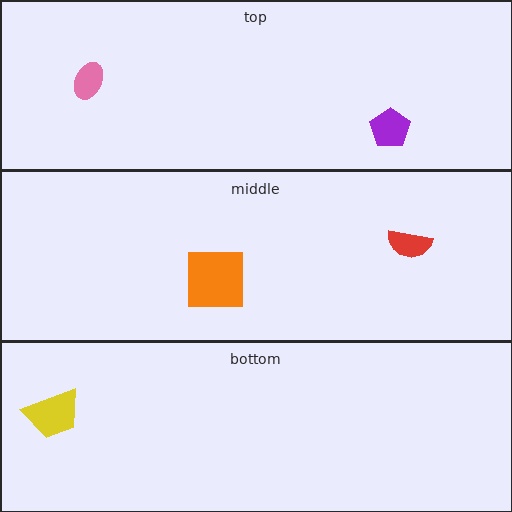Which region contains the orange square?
The middle region.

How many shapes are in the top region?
2.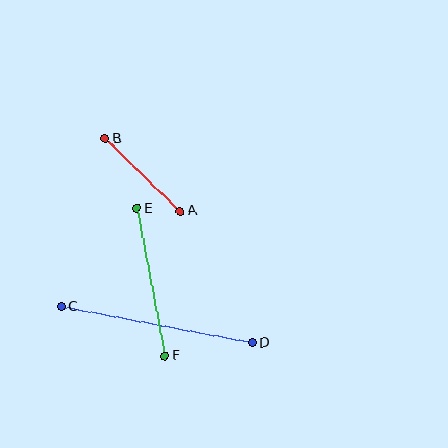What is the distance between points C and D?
The distance is approximately 194 pixels.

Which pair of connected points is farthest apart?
Points C and D are farthest apart.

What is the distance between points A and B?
The distance is approximately 105 pixels.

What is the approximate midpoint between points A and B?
The midpoint is at approximately (143, 175) pixels.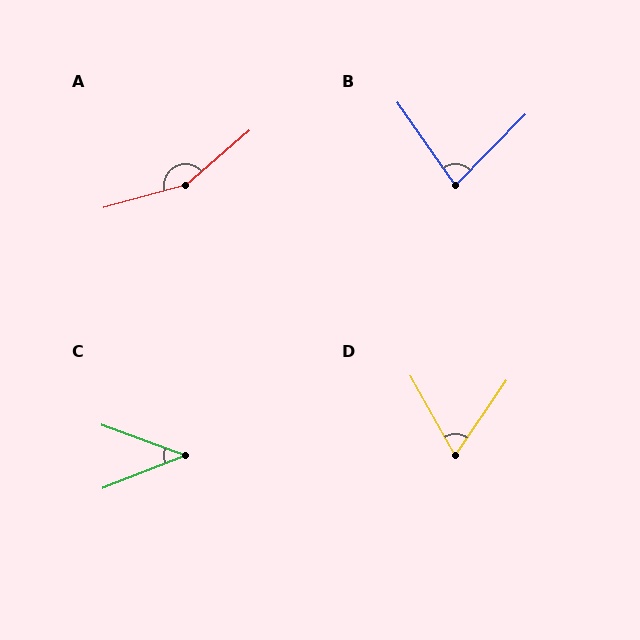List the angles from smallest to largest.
C (41°), D (64°), B (79°), A (155°).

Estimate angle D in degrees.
Approximately 64 degrees.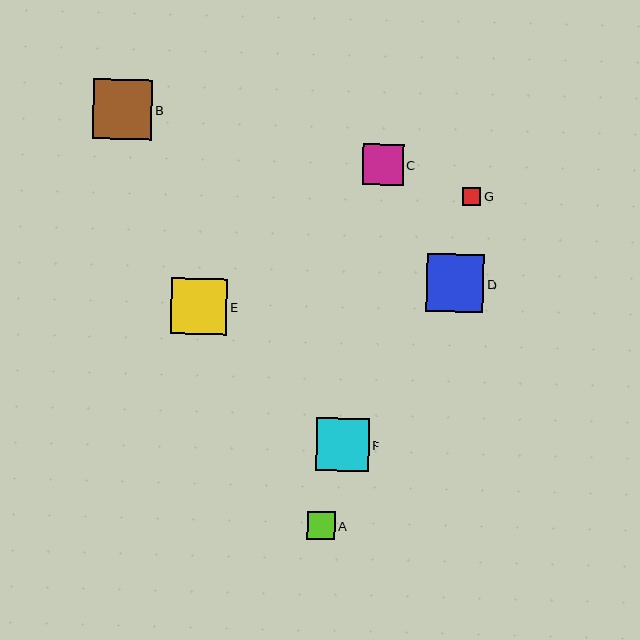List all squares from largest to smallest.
From largest to smallest: B, D, E, F, C, A, G.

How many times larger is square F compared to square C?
Square F is approximately 1.3 times the size of square C.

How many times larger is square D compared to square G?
Square D is approximately 3.2 times the size of square G.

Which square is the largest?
Square B is the largest with a size of approximately 60 pixels.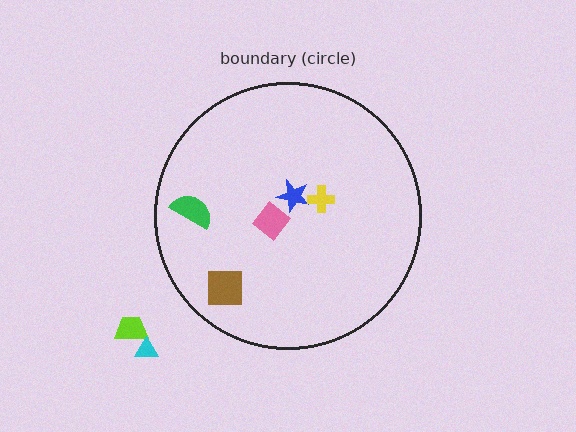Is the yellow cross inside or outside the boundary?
Inside.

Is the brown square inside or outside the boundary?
Inside.